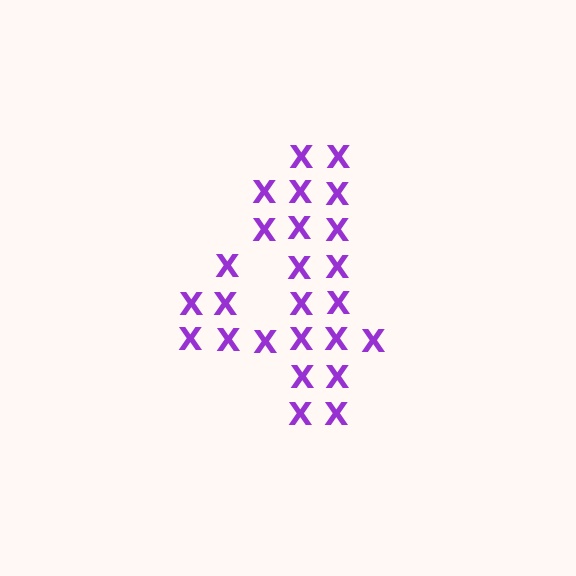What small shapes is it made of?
It is made of small letter X's.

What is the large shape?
The large shape is the digit 4.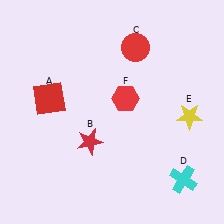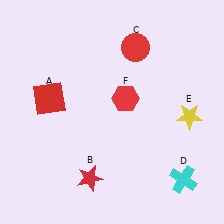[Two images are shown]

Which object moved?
The red star (B) moved down.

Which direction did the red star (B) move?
The red star (B) moved down.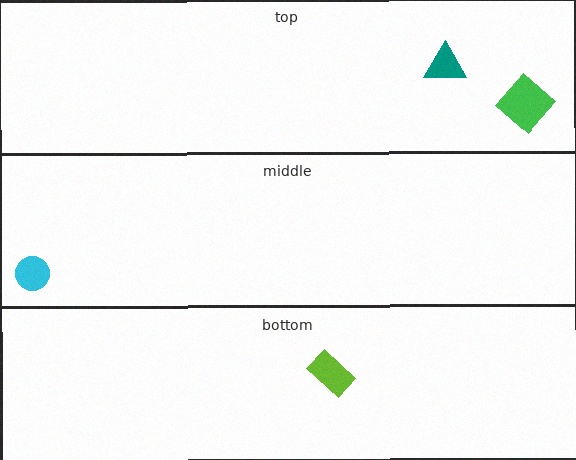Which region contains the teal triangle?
The top region.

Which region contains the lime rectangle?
The bottom region.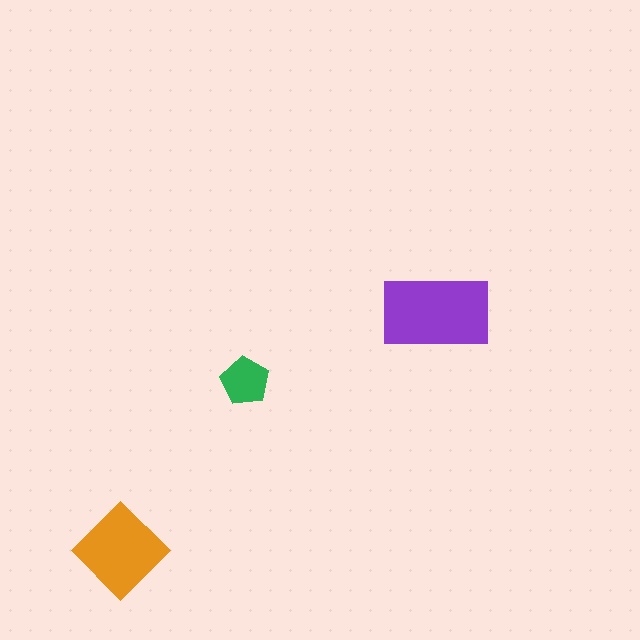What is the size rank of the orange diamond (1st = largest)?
2nd.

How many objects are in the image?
There are 3 objects in the image.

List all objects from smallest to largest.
The green pentagon, the orange diamond, the purple rectangle.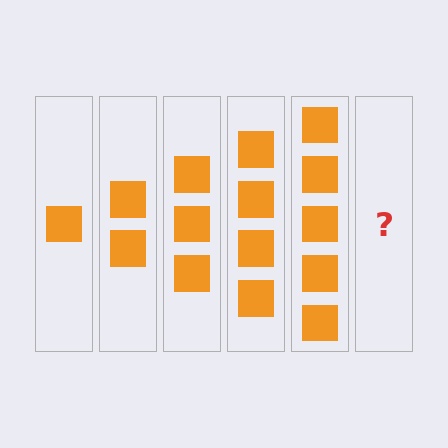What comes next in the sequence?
The next element should be 6 squares.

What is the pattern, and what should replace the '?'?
The pattern is that each step adds one more square. The '?' should be 6 squares.